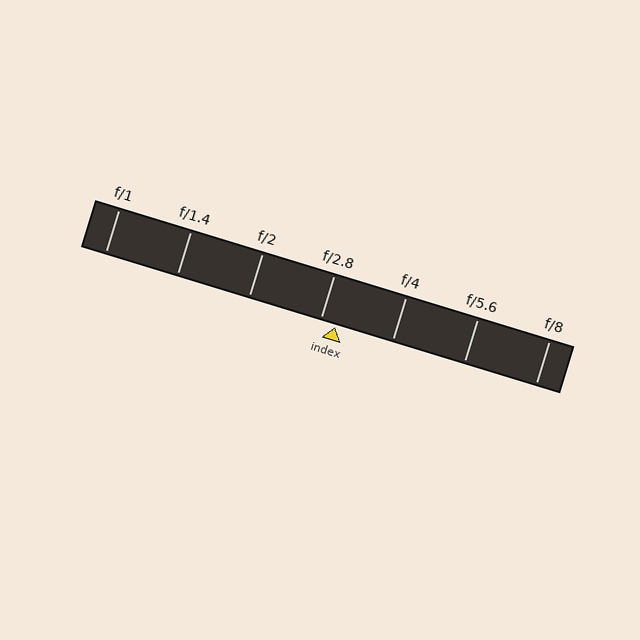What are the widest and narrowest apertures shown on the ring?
The widest aperture shown is f/1 and the narrowest is f/8.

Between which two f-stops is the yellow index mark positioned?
The index mark is between f/2.8 and f/4.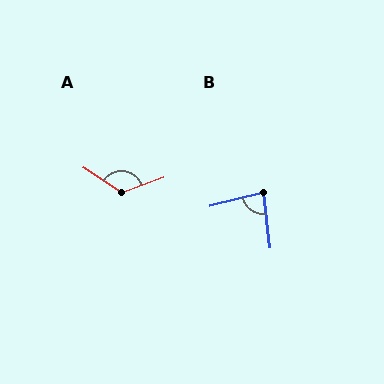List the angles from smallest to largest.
B (82°), A (127°).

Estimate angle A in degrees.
Approximately 127 degrees.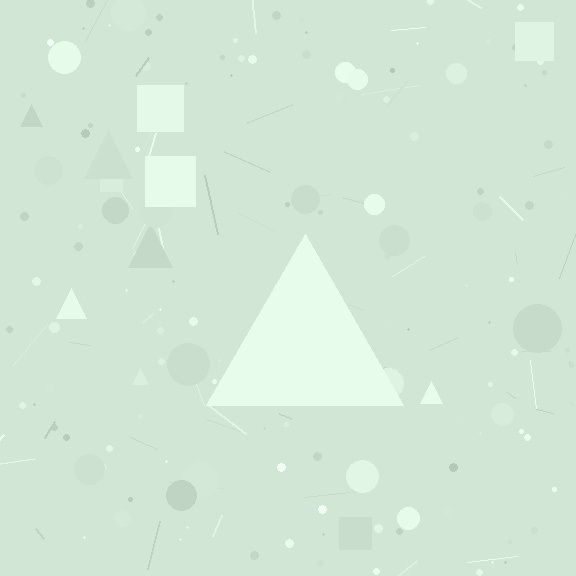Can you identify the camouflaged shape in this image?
The camouflaged shape is a triangle.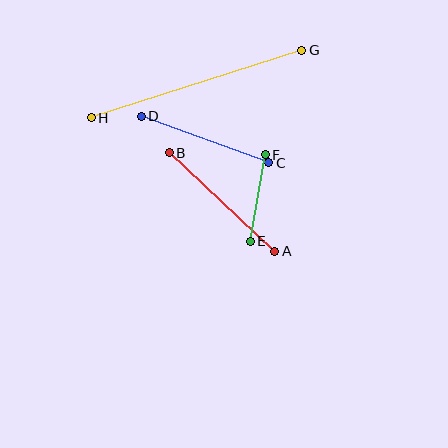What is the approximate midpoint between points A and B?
The midpoint is at approximately (222, 202) pixels.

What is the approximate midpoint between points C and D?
The midpoint is at approximately (205, 140) pixels.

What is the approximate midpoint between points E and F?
The midpoint is at approximately (258, 198) pixels.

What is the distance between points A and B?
The distance is approximately 144 pixels.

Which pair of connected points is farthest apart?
Points G and H are farthest apart.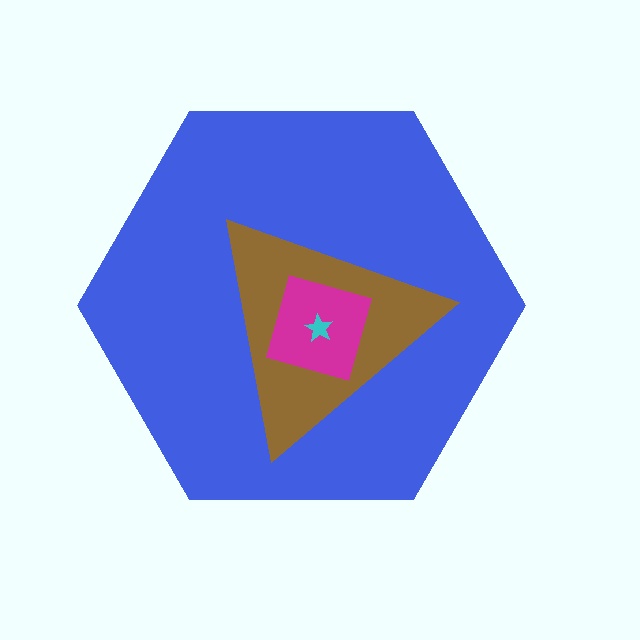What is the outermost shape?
The blue hexagon.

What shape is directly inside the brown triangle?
The magenta diamond.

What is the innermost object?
The cyan star.